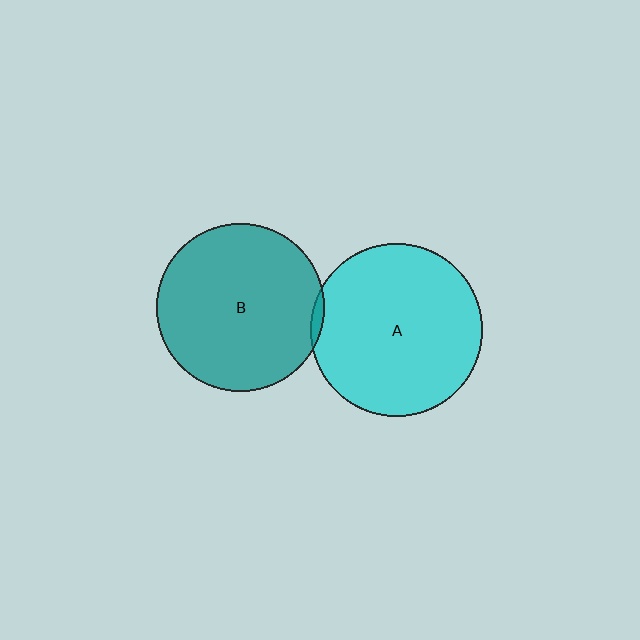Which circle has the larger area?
Circle A (cyan).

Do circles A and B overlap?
Yes.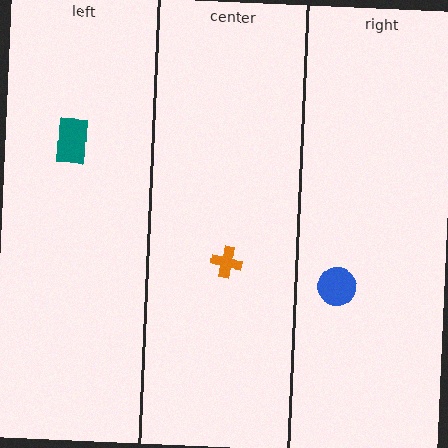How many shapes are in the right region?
1.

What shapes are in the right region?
The blue circle.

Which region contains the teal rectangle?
The left region.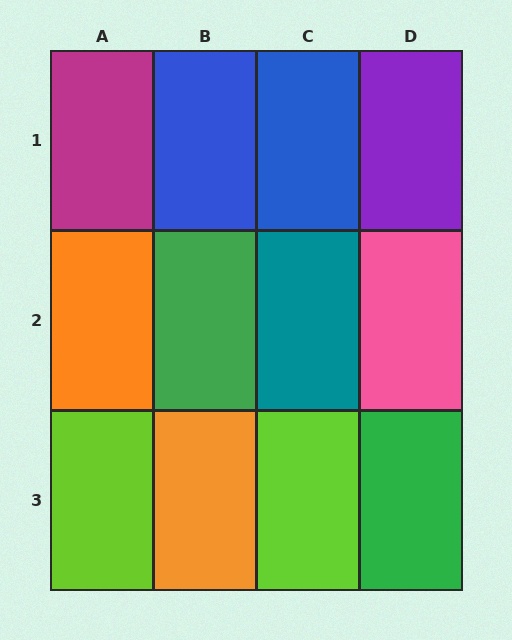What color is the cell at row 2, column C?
Teal.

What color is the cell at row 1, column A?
Magenta.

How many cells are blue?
2 cells are blue.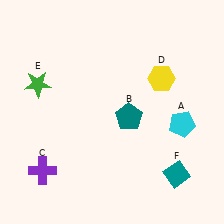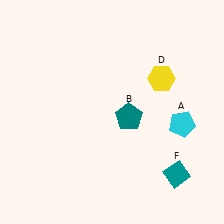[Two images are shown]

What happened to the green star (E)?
The green star (E) was removed in Image 2. It was in the top-left area of Image 1.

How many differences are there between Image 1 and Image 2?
There are 2 differences between the two images.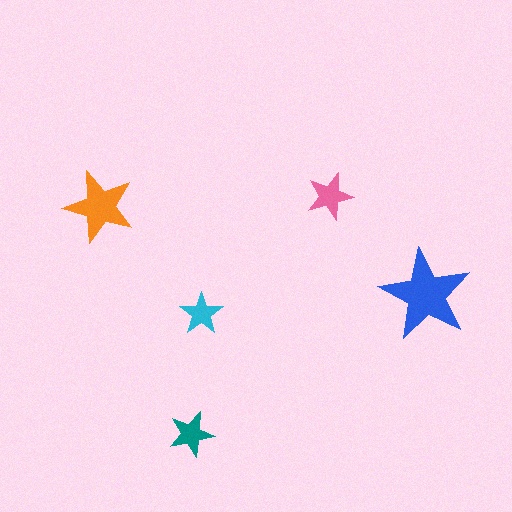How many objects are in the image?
There are 5 objects in the image.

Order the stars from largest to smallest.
the blue one, the orange one, the pink one, the teal one, the cyan one.